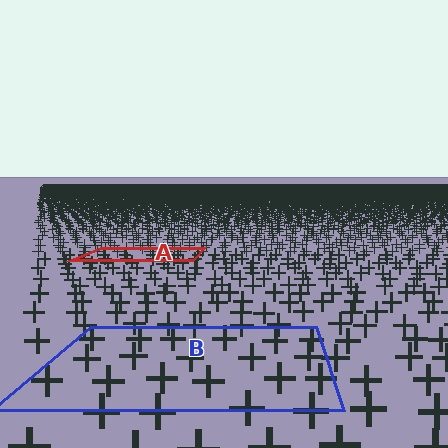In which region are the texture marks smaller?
The texture marks are smaller in region A, because it is farther away.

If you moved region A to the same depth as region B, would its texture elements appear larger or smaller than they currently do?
They would appear larger. At a closer depth, the same texture elements are projected at a bigger on-screen size.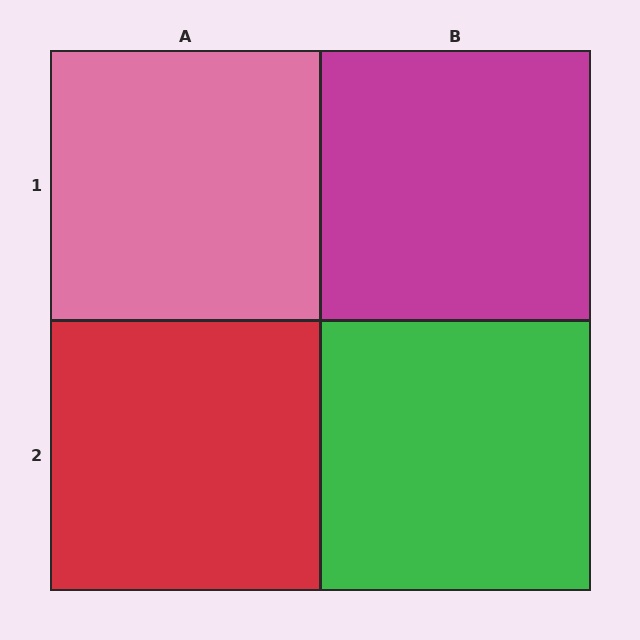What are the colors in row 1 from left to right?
Pink, magenta.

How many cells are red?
1 cell is red.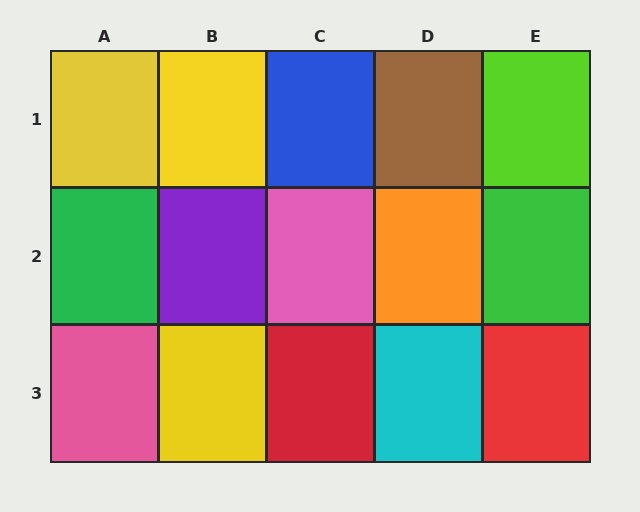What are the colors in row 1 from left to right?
Yellow, yellow, blue, brown, lime.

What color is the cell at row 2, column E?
Green.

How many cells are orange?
1 cell is orange.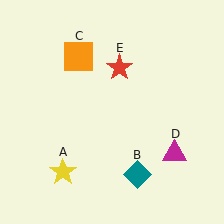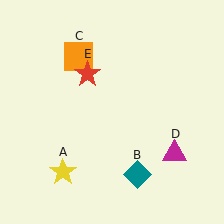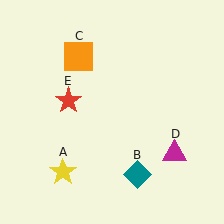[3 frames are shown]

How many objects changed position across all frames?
1 object changed position: red star (object E).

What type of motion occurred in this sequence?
The red star (object E) rotated counterclockwise around the center of the scene.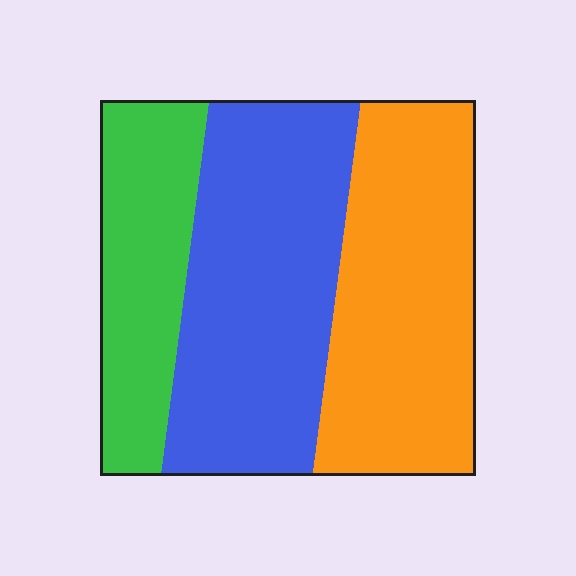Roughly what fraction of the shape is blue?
Blue covers about 40% of the shape.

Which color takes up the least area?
Green, at roughly 25%.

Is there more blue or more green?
Blue.